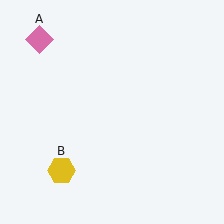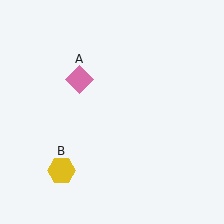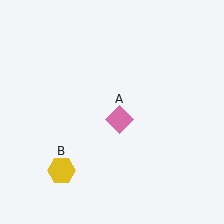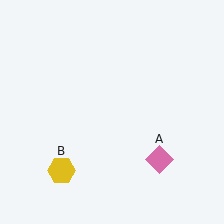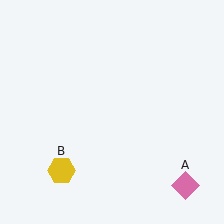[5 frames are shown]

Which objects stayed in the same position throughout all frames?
Yellow hexagon (object B) remained stationary.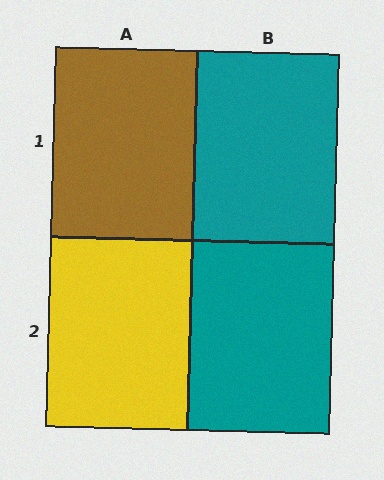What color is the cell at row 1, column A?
Brown.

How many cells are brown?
1 cell is brown.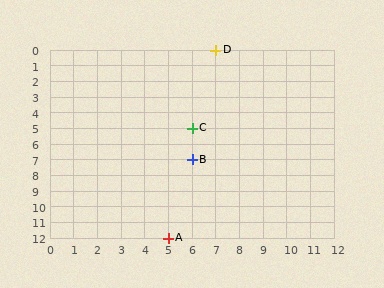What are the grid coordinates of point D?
Point D is at grid coordinates (7, 0).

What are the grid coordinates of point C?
Point C is at grid coordinates (6, 5).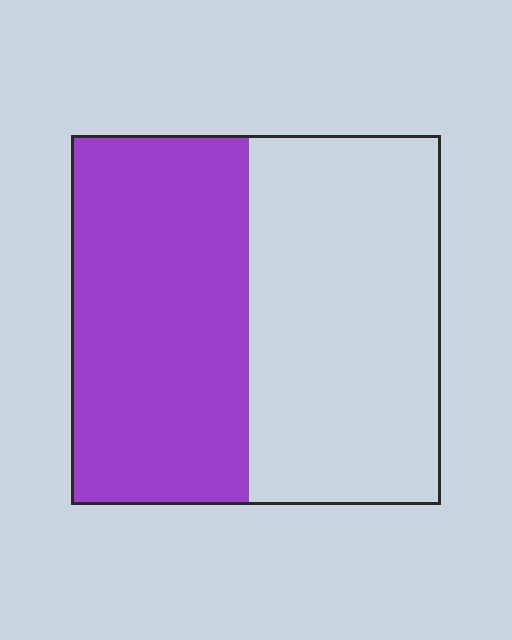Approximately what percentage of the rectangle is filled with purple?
Approximately 50%.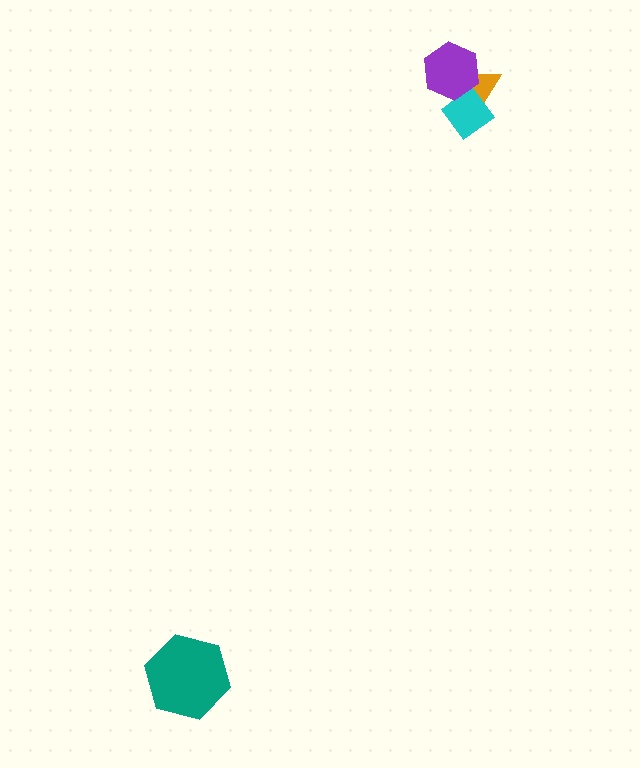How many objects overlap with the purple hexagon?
2 objects overlap with the purple hexagon.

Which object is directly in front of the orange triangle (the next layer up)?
The cyan diamond is directly in front of the orange triangle.